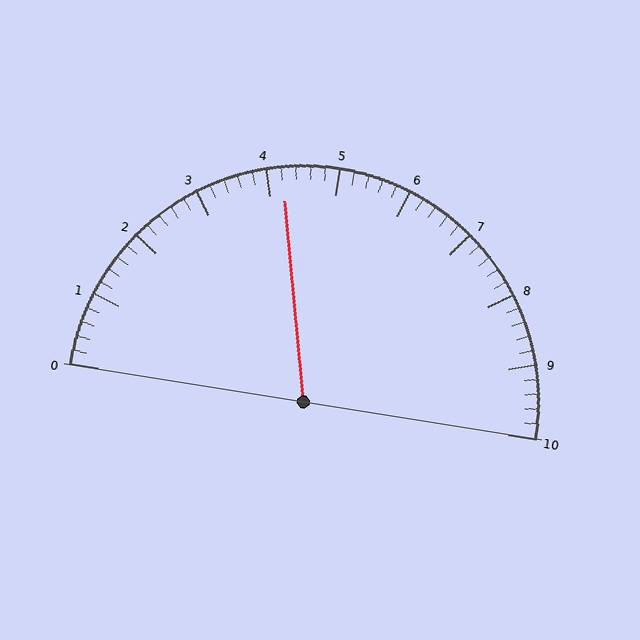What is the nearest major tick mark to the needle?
The nearest major tick mark is 4.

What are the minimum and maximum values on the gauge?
The gauge ranges from 0 to 10.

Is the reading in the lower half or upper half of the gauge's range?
The reading is in the lower half of the range (0 to 10).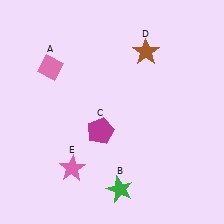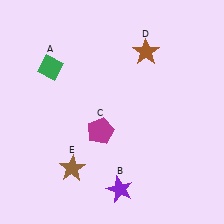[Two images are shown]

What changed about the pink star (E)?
In Image 1, E is pink. In Image 2, it changed to brown.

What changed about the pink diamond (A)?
In Image 1, A is pink. In Image 2, it changed to green.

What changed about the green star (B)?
In Image 1, B is green. In Image 2, it changed to purple.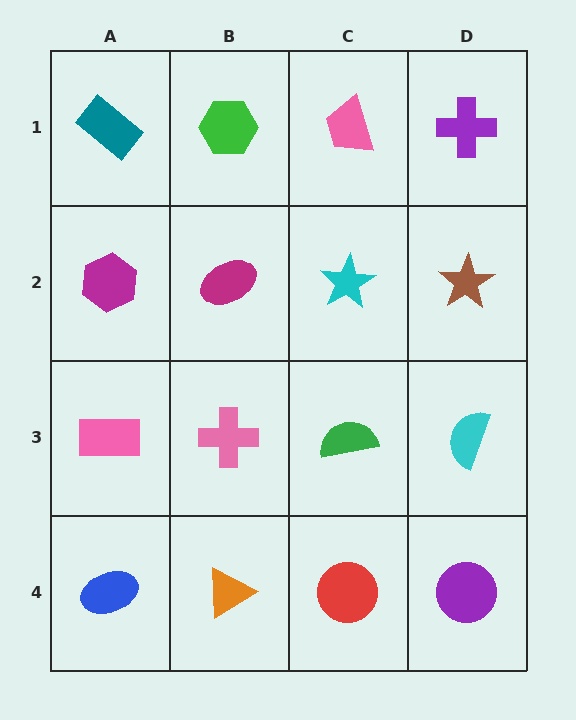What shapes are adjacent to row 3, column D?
A brown star (row 2, column D), a purple circle (row 4, column D), a green semicircle (row 3, column C).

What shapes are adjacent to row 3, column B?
A magenta ellipse (row 2, column B), an orange triangle (row 4, column B), a pink rectangle (row 3, column A), a green semicircle (row 3, column C).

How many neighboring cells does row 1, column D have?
2.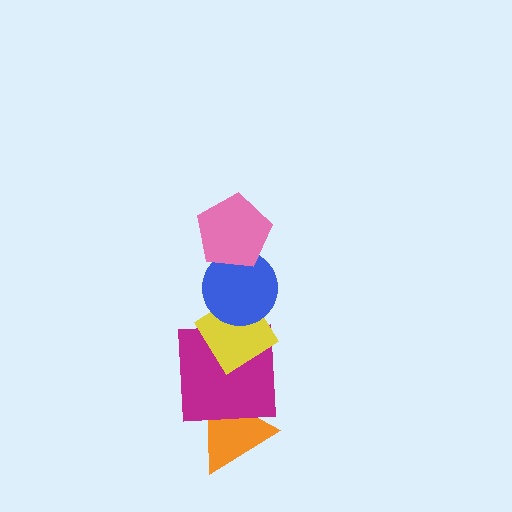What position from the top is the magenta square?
The magenta square is 4th from the top.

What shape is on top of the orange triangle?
The magenta square is on top of the orange triangle.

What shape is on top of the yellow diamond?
The blue circle is on top of the yellow diamond.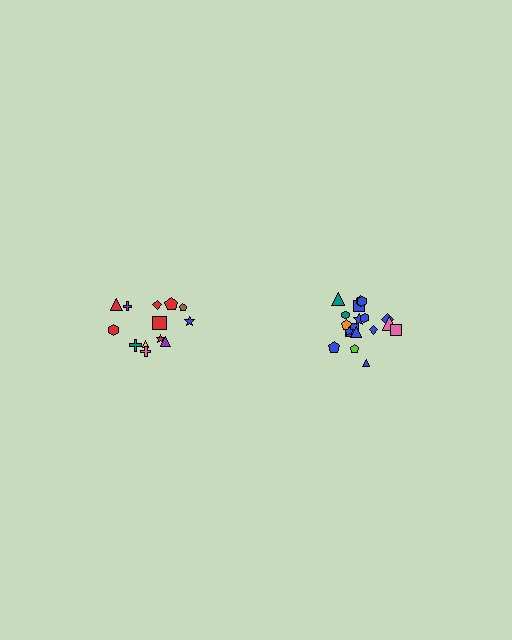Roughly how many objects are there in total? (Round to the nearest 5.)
Roughly 35 objects in total.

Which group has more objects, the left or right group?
The right group.